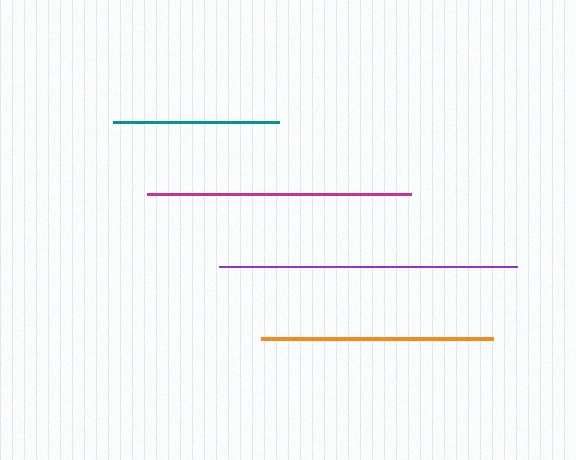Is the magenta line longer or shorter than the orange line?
The magenta line is longer than the orange line.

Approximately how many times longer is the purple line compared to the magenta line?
The purple line is approximately 1.1 times the length of the magenta line.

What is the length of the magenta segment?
The magenta segment is approximately 264 pixels long.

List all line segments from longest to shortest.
From longest to shortest: purple, magenta, orange, teal.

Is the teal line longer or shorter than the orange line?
The orange line is longer than the teal line.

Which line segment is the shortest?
The teal line is the shortest at approximately 166 pixels.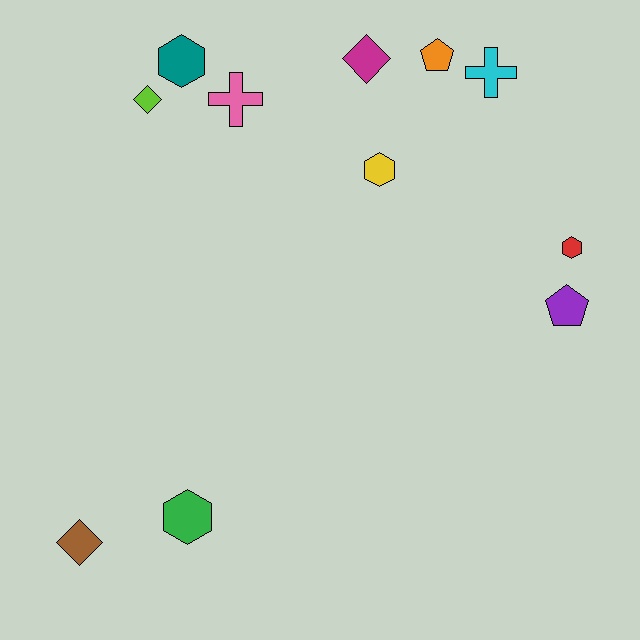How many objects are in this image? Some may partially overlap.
There are 11 objects.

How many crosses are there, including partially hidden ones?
There are 2 crosses.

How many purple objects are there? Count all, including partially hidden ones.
There is 1 purple object.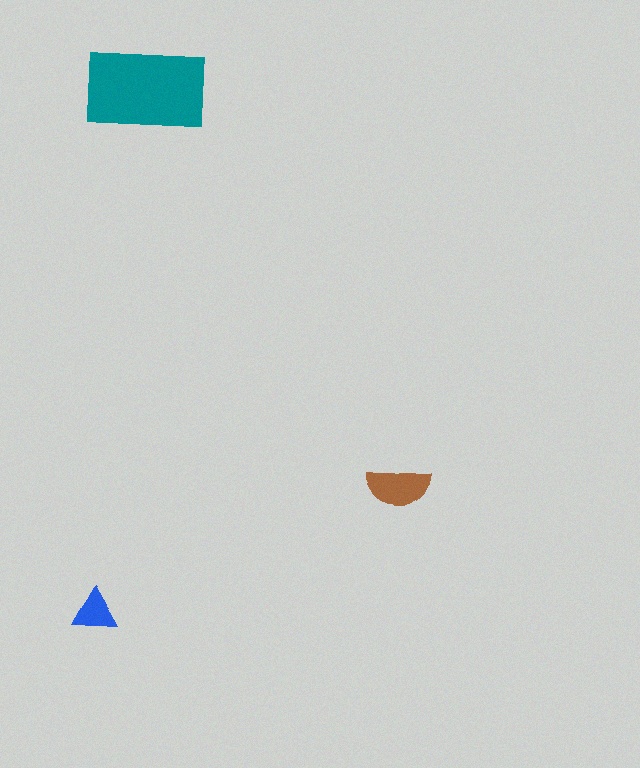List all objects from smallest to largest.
The blue triangle, the brown semicircle, the teal rectangle.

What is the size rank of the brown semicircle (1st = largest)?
2nd.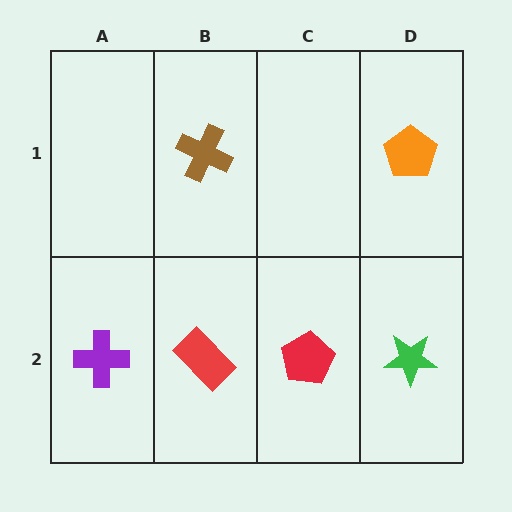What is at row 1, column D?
An orange pentagon.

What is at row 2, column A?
A purple cross.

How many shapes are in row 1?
2 shapes.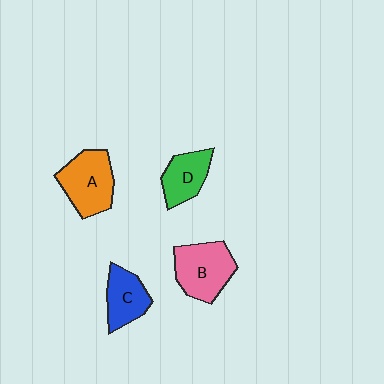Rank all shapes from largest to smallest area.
From largest to smallest: B (pink), A (orange), C (blue), D (green).